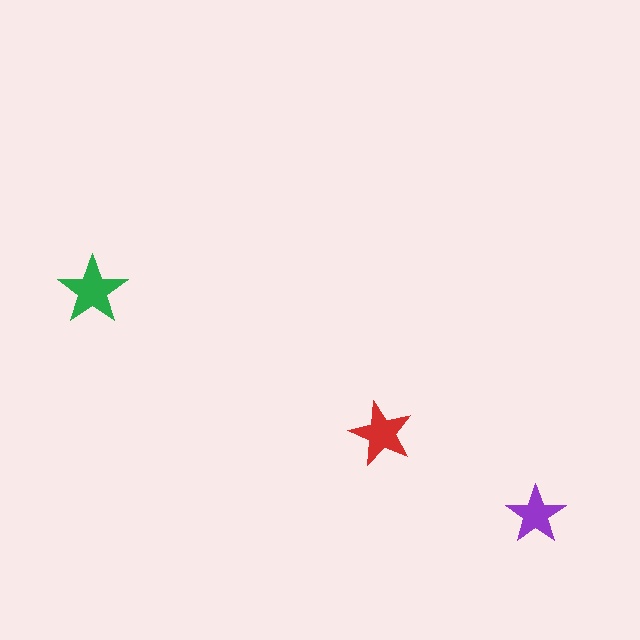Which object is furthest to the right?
The purple star is rightmost.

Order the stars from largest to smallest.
the green one, the red one, the purple one.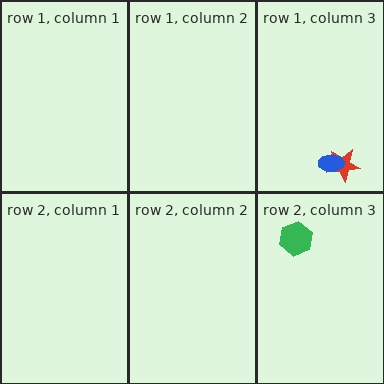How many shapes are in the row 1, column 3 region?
2.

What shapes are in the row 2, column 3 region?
The green hexagon.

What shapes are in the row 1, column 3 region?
The red star, the blue ellipse.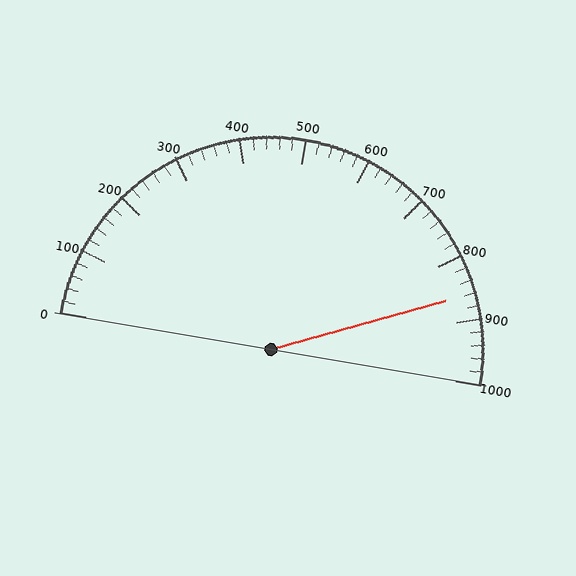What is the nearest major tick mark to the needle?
The nearest major tick mark is 900.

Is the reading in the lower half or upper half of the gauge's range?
The reading is in the upper half of the range (0 to 1000).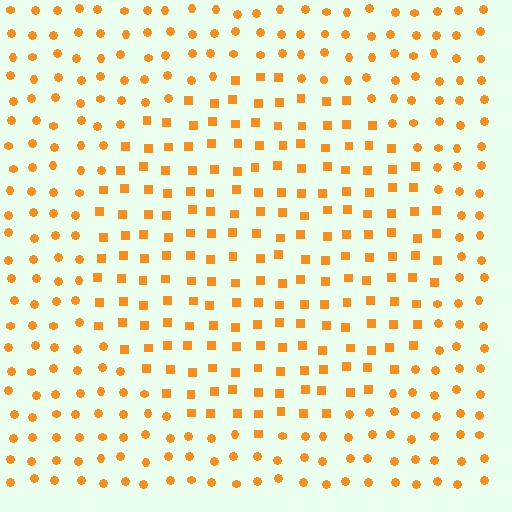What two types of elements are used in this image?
The image uses squares inside the circle region and circles outside it.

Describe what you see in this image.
The image is filled with small orange elements arranged in a uniform grid. A circle-shaped region contains squares, while the surrounding area contains circles. The boundary is defined purely by the change in element shape.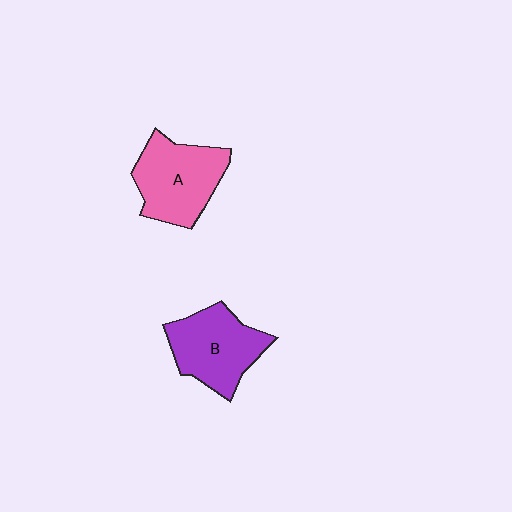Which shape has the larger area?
Shape A (pink).